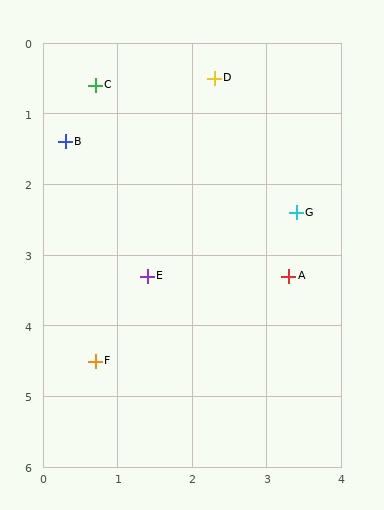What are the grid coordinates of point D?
Point D is at approximately (2.3, 0.5).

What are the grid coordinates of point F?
Point F is at approximately (0.7, 4.5).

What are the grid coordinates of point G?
Point G is at approximately (3.4, 2.4).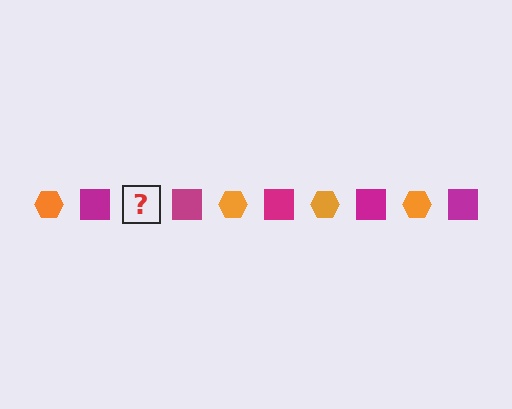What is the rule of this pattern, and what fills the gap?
The rule is that the pattern alternates between orange hexagon and magenta square. The gap should be filled with an orange hexagon.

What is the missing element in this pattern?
The missing element is an orange hexagon.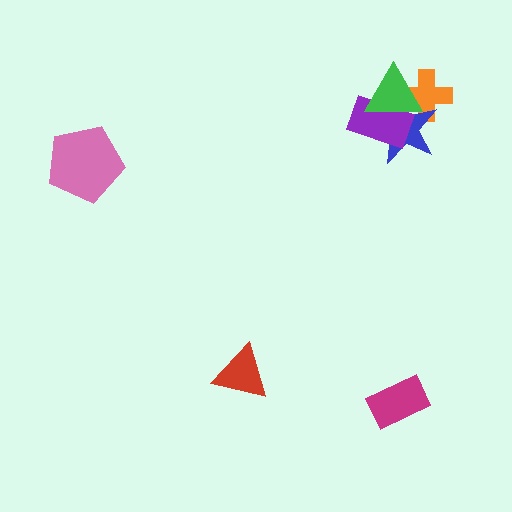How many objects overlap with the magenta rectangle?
0 objects overlap with the magenta rectangle.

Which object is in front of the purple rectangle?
The green triangle is in front of the purple rectangle.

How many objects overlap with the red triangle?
0 objects overlap with the red triangle.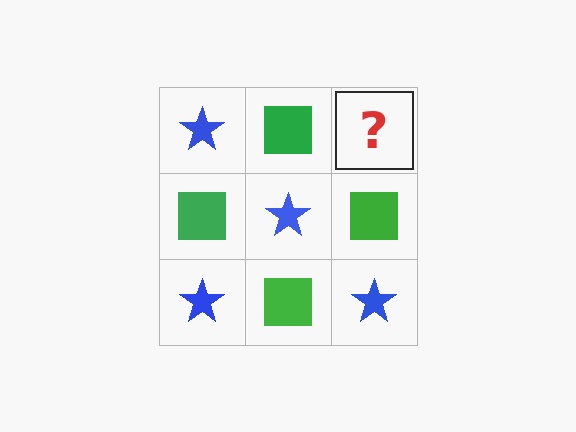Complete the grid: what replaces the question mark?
The question mark should be replaced with a blue star.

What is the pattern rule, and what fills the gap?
The rule is that it alternates blue star and green square in a checkerboard pattern. The gap should be filled with a blue star.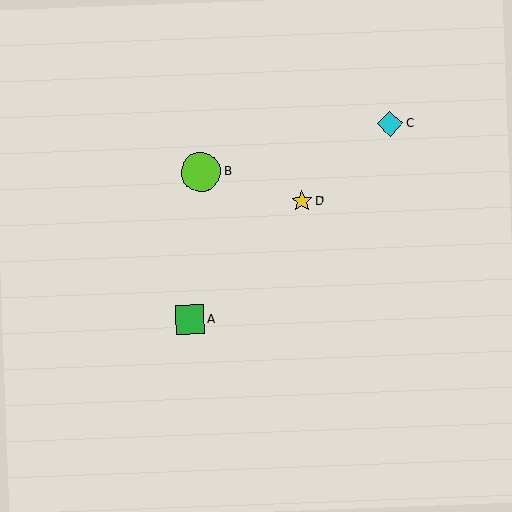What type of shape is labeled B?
Shape B is a lime circle.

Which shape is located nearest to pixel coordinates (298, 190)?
The yellow star (labeled D) at (302, 201) is nearest to that location.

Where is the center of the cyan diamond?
The center of the cyan diamond is at (390, 124).